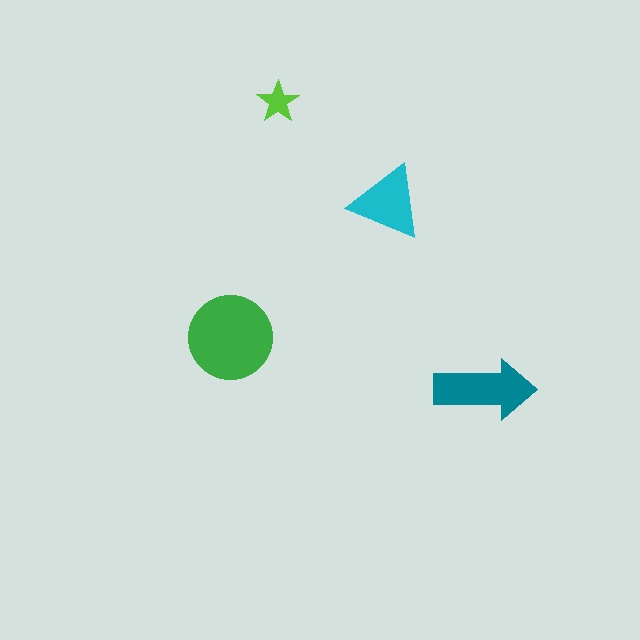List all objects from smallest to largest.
The lime star, the cyan triangle, the teal arrow, the green circle.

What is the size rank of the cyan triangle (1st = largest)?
3rd.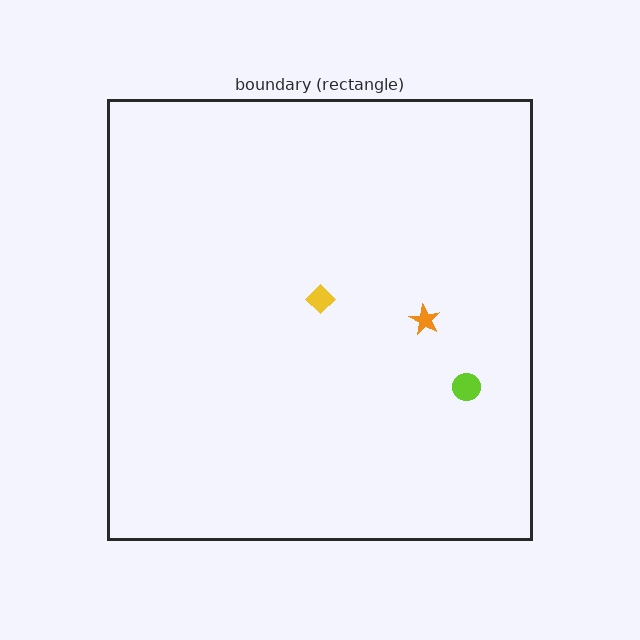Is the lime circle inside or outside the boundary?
Inside.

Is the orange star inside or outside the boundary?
Inside.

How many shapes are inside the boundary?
3 inside, 0 outside.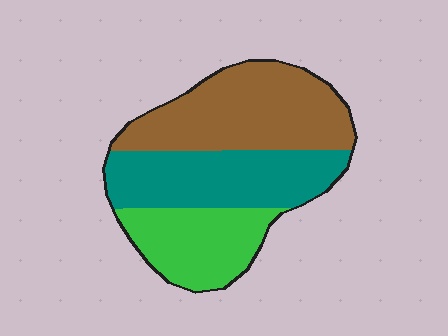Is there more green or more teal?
Teal.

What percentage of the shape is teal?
Teal covers about 35% of the shape.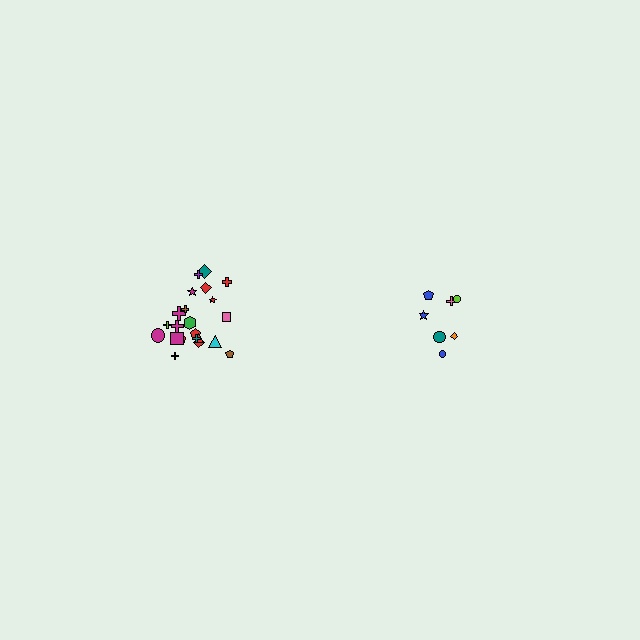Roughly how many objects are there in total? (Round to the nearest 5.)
Roughly 30 objects in total.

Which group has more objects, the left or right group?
The left group.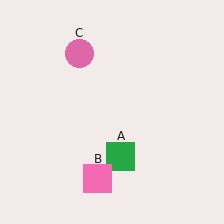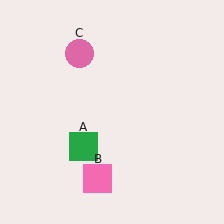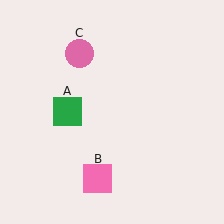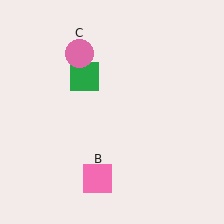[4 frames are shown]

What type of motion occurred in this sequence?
The green square (object A) rotated clockwise around the center of the scene.